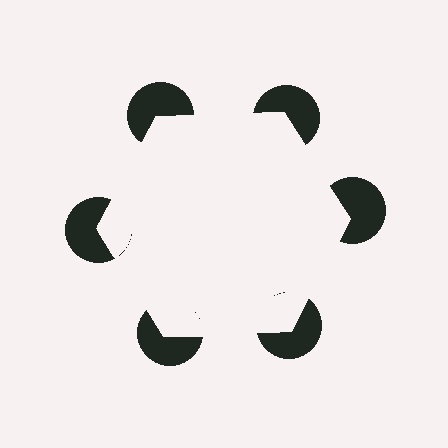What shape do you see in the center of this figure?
An illusory hexagon — its edges are inferred from the aligned wedge cuts in the pac-man discs, not physically drawn.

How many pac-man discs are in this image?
There are 6 — one at each vertex of the illusory hexagon.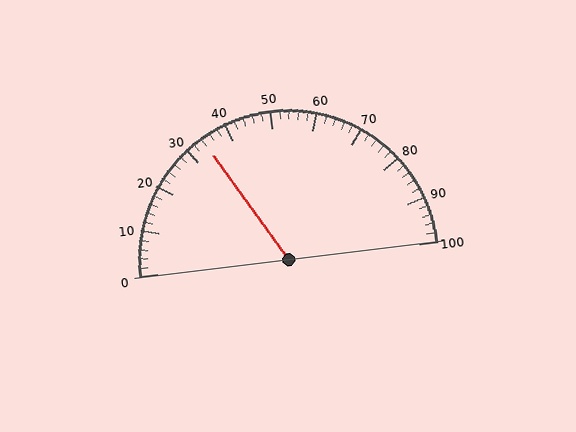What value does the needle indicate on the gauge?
The needle indicates approximately 34.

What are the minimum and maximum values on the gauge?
The gauge ranges from 0 to 100.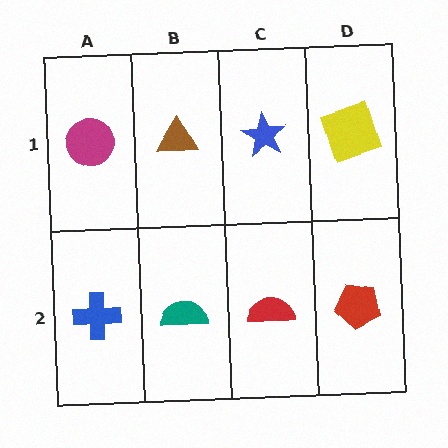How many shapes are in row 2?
4 shapes.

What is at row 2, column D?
A red pentagon.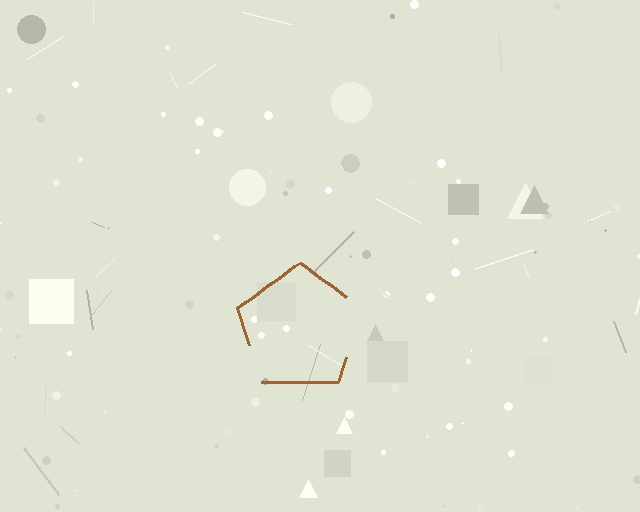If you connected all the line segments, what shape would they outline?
They would outline a pentagon.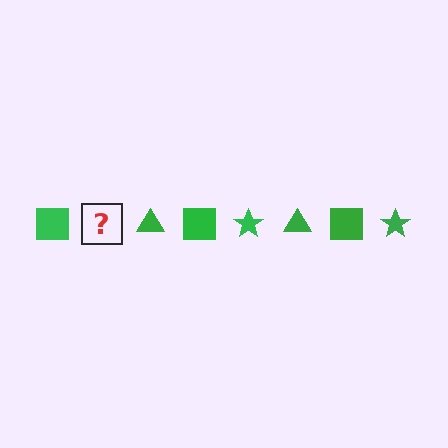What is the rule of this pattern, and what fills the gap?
The rule is that the pattern cycles through square, star, triangle shapes in green. The gap should be filled with a green star.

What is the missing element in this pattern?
The missing element is a green star.